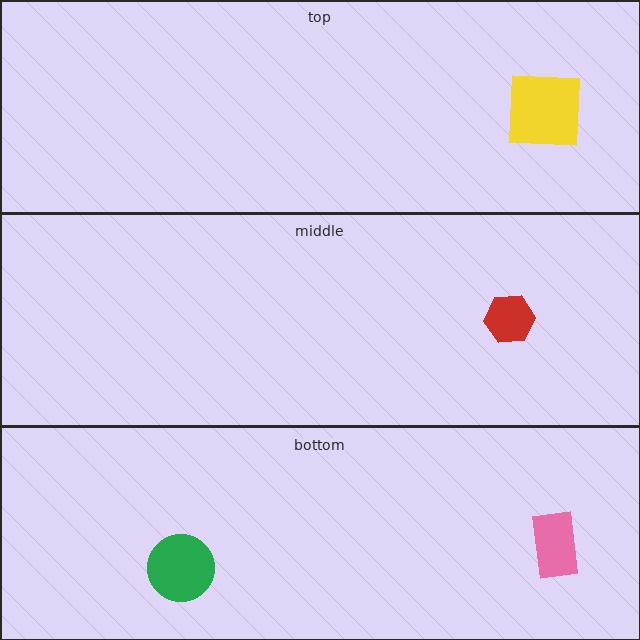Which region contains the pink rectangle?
The bottom region.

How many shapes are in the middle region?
1.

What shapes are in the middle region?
The red hexagon.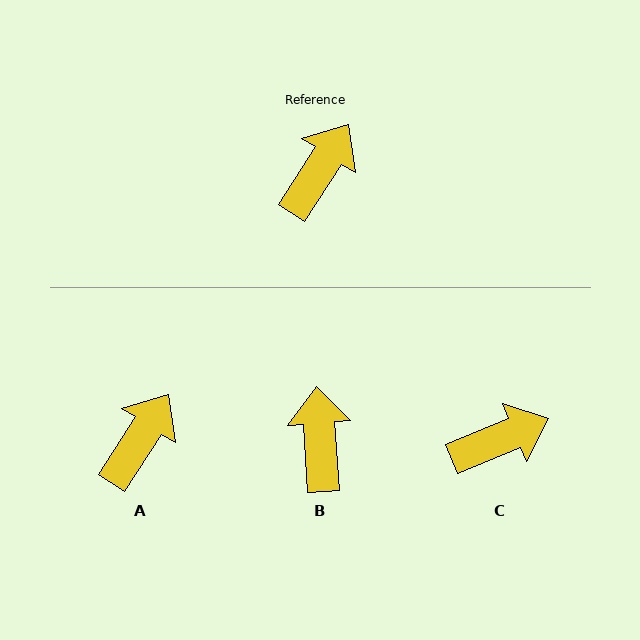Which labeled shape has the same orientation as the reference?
A.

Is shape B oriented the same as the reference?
No, it is off by about 37 degrees.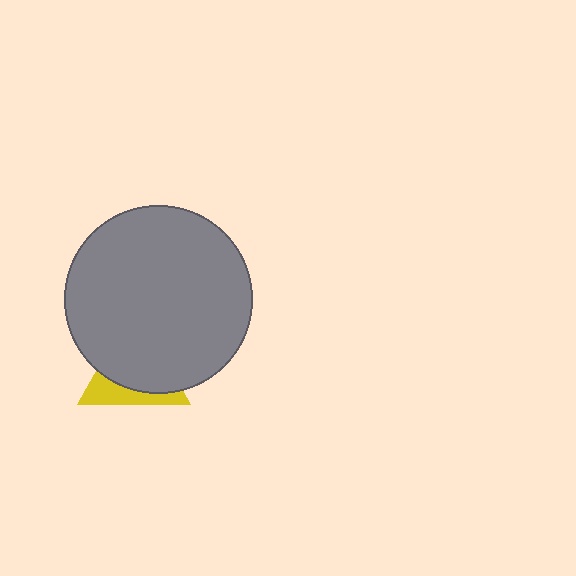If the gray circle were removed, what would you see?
You would see the complete yellow triangle.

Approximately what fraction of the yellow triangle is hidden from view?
Roughly 67% of the yellow triangle is hidden behind the gray circle.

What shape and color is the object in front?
The object in front is a gray circle.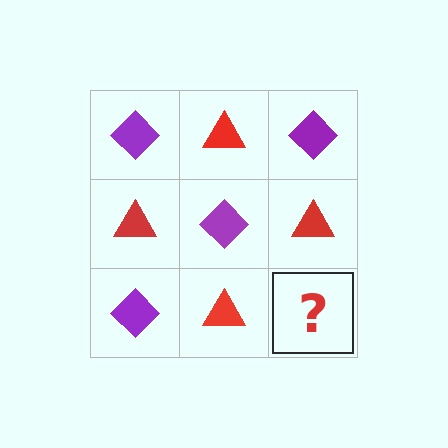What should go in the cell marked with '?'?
The missing cell should contain a purple diamond.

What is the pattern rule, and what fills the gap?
The rule is that it alternates purple diamond and red triangle in a checkerboard pattern. The gap should be filled with a purple diamond.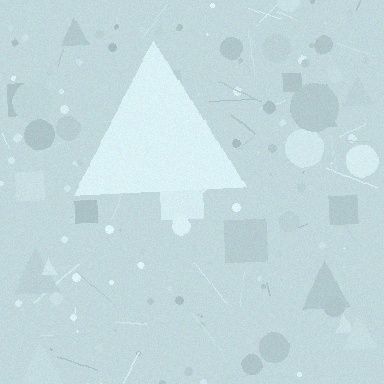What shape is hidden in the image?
A triangle is hidden in the image.